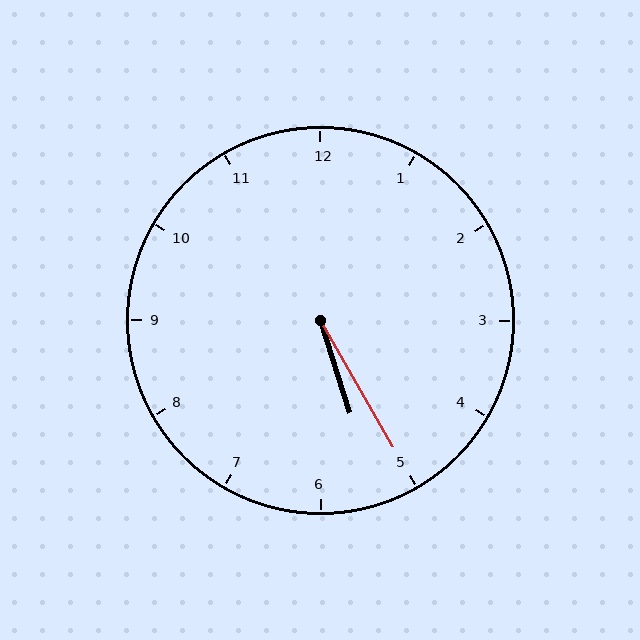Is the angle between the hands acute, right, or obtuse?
It is acute.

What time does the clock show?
5:25.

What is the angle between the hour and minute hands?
Approximately 12 degrees.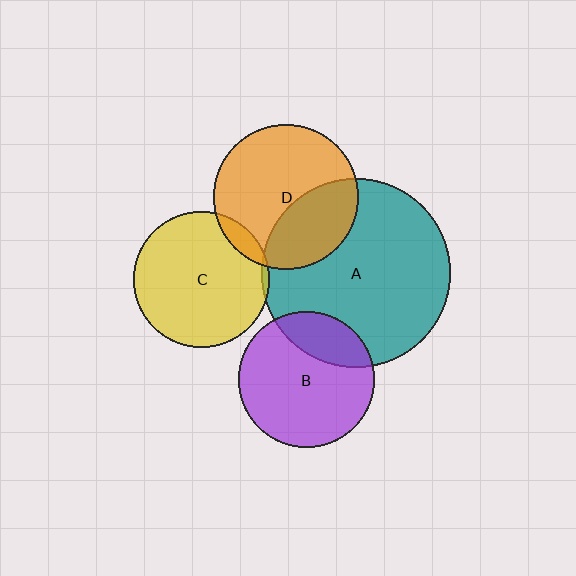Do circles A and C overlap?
Yes.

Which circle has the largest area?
Circle A (teal).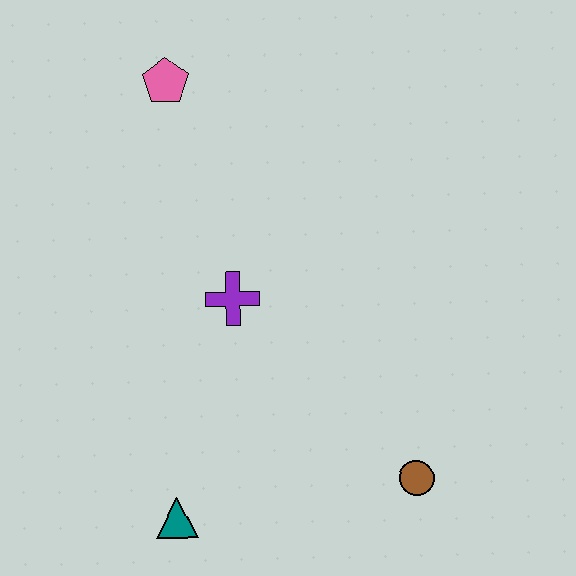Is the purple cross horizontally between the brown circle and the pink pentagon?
Yes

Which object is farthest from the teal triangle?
The pink pentagon is farthest from the teal triangle.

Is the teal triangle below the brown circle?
Yes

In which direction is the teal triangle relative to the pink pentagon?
The teal triangle is below the pink pentagon.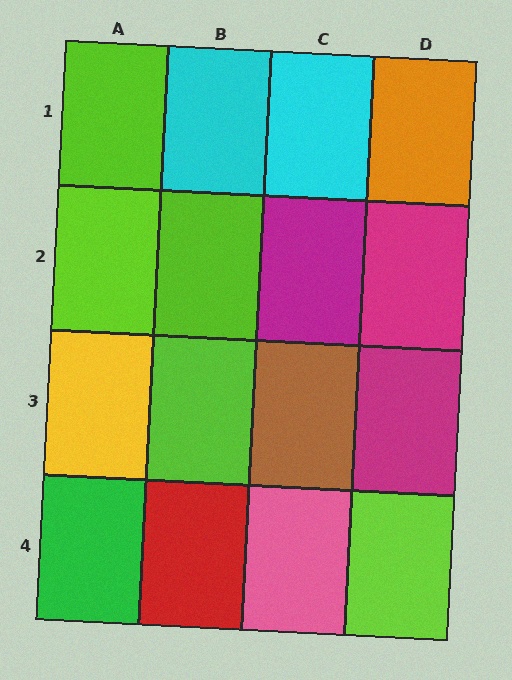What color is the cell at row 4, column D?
Lime.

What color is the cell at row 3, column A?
Yellow.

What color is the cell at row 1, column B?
Cyan.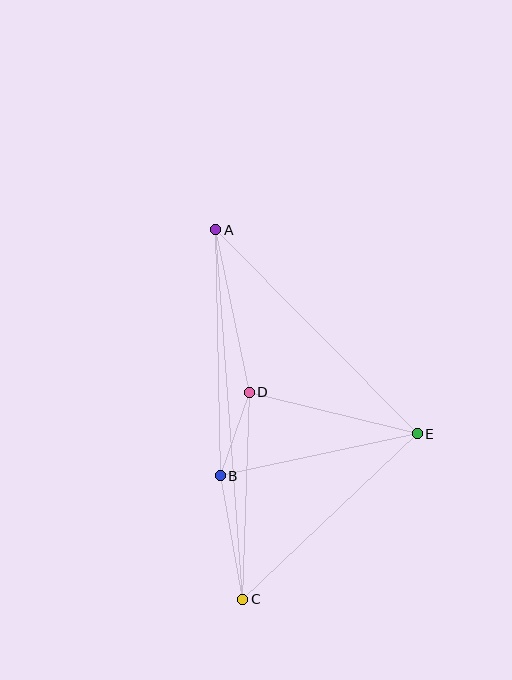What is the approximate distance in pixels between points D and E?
The distance between D and E is approximately 173 pixels.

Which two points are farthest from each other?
Points A and C are farthest from each other.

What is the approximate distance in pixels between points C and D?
The distance between C and D is approximately 207 pixels.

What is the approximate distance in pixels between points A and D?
The distance between A and D is approximately 166 pixels.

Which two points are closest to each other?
Points B and D are closest to each other.